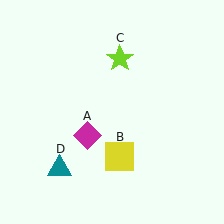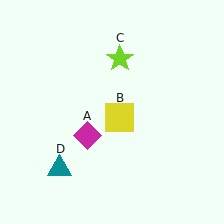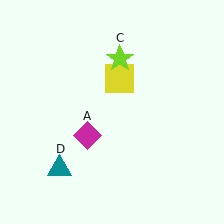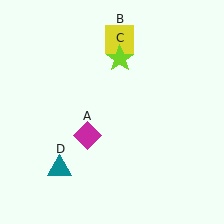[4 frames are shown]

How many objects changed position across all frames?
1 object changed position: yellow square (object B).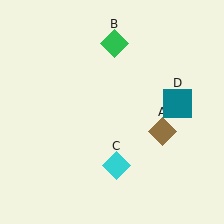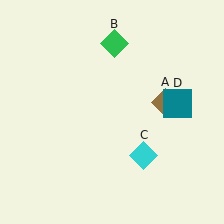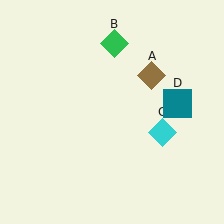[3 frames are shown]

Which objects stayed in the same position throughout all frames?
Green diamond (object B) and teal square (object D) remained stationary.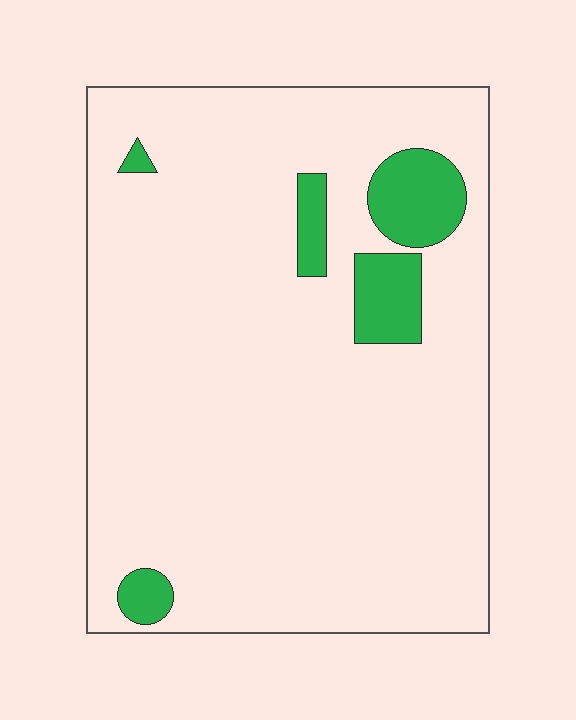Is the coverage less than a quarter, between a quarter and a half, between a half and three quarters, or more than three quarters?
Less than a quarter.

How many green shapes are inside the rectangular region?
5.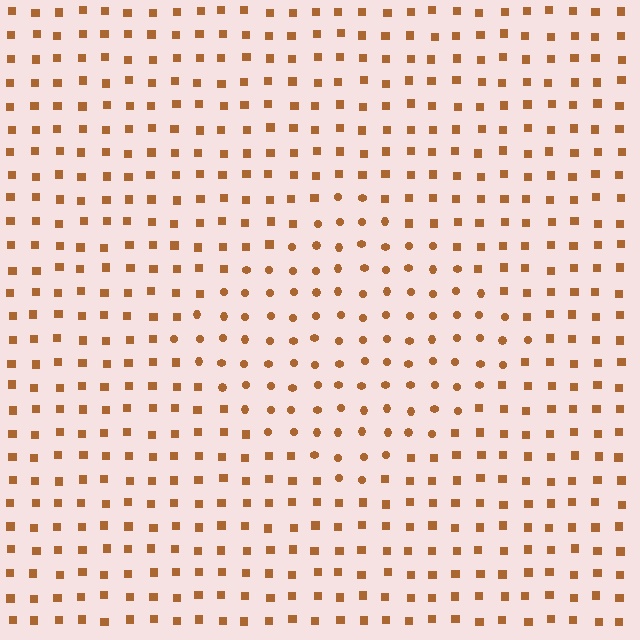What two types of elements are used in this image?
The image uses circles inside the diamond region and squares outside it.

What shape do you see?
I see a diamond.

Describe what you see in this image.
The image is filled with small brown elements arranged in a uniform grid. A diamond-shaped region contains circles, while the surrounding area contains squares. The boundary is defined purely by the change in element shape.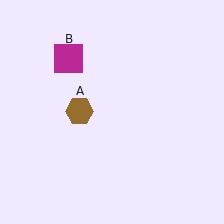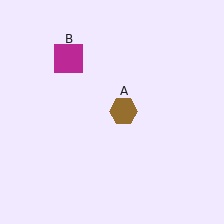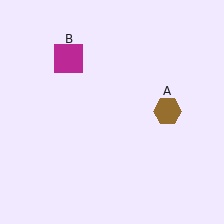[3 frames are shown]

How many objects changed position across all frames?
1 object changed position: brown hexagon (object A).